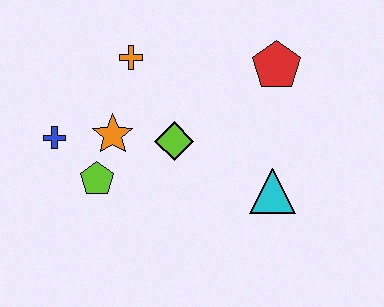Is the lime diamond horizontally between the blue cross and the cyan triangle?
Yes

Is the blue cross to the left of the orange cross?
Yes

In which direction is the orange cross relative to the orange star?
The orange cross is above the orange star.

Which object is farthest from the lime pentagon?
The red pentagon is farthest from the lime pentagon.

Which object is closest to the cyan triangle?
The lime diamond is closest to the cyan triangle.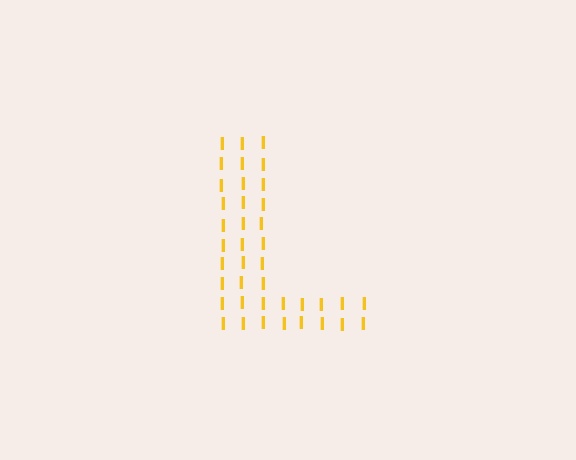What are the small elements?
The small elements are letter I's.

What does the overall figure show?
The overall figure shows the letter L.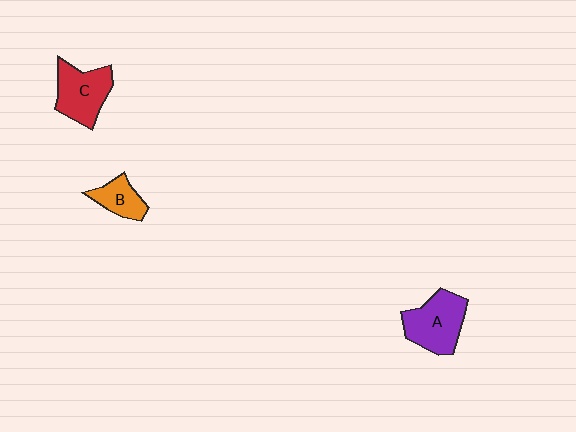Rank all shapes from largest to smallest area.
From largest to smallest: A (purple), C (red), B (orange).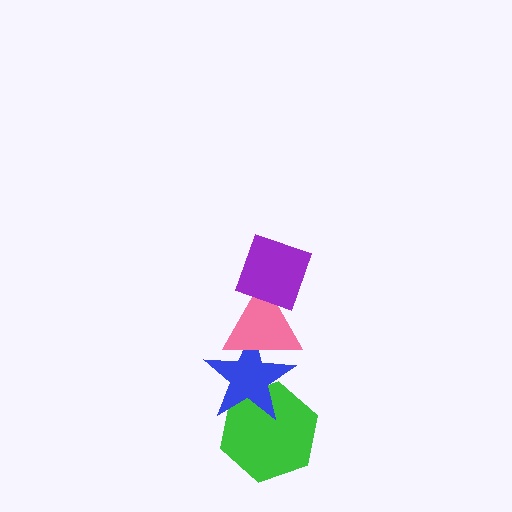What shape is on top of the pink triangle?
The purple diamond is on top of the pink triangle.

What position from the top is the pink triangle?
The pink triangle is 2nd from the top.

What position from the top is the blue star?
The blue star is 3rd from the top.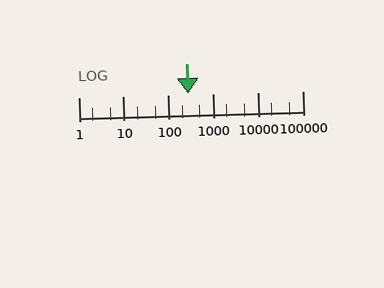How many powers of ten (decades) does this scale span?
The scale spans 5 decades, from 1 to 100000.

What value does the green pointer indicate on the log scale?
The pointer indicates approximately 280.